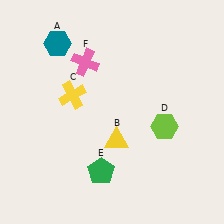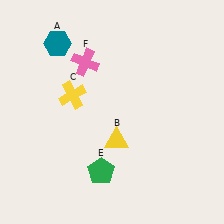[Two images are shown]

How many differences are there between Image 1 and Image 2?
There is 1 difference between the two images.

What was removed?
The lime hexagon (D) was removed in Image 2.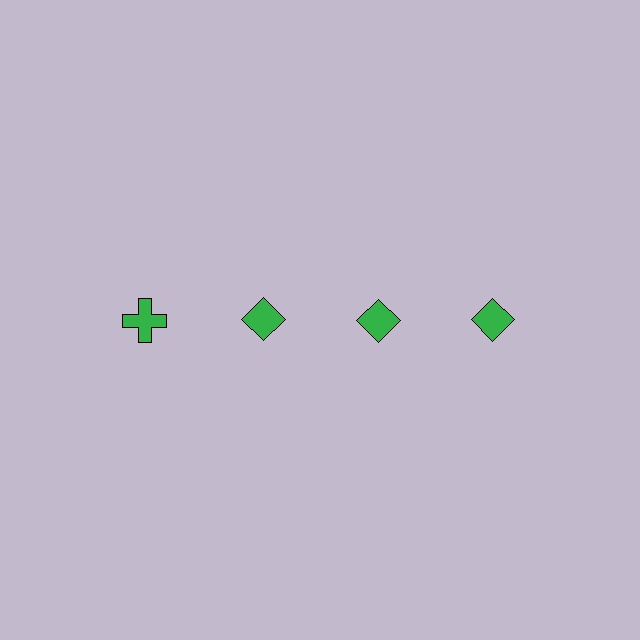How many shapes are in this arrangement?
There are 4 shapes arranged in a grid pattern.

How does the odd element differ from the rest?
It has a different shape: cross instead of diamond.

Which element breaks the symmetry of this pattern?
The green cross in the top row, leftmost column breaks the symmetry. All other shapes are green diamonds.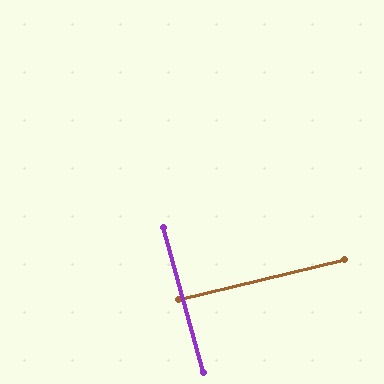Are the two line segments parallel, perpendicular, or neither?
Perpendicular — they meet at approximately 88°.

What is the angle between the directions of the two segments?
Approximately 88 degrees.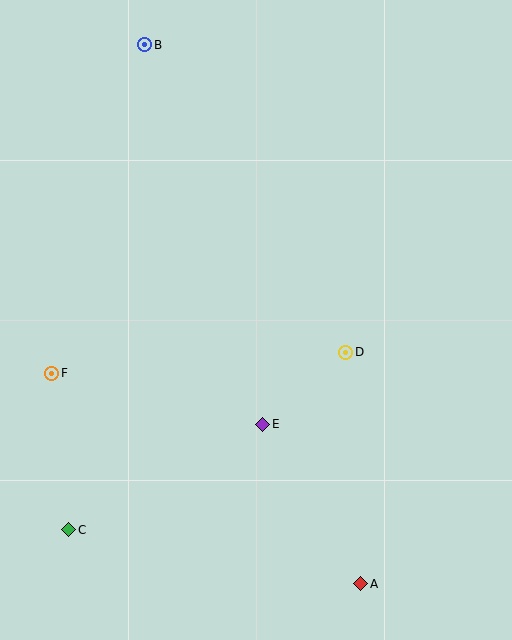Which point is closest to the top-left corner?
Point B is closest to the top-left corner.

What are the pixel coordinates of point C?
Point C is at (69, 530).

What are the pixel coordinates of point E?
Point E is at (263, 424).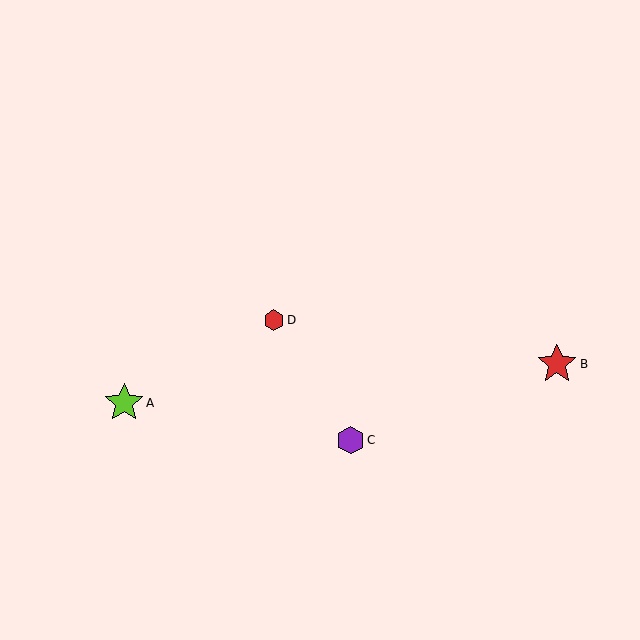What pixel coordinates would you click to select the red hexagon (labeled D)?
Click at (274, 320) to select the red hexagon D.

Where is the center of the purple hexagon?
The center of the purple hexagon is at (351, 440).